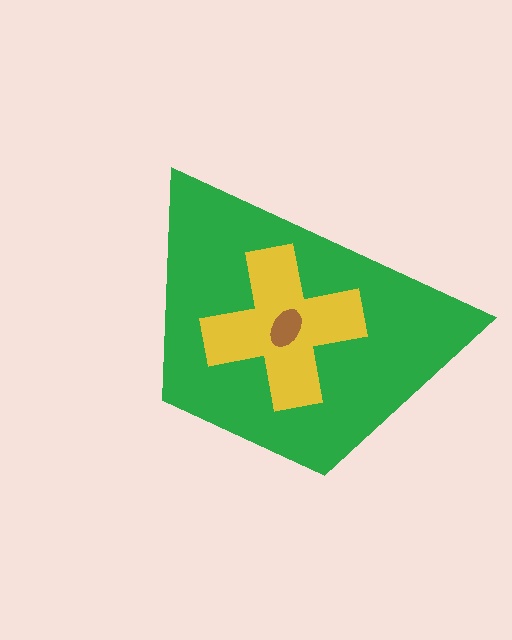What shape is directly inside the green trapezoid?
The yellow cross.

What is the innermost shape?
The brown ellipse.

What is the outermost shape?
The green trapezoid.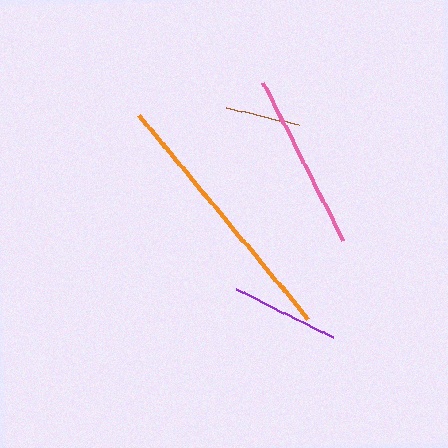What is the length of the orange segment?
The orange segment is approximately 265 pixels long.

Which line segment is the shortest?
The brown line is the shortest at approximately 75 pixels.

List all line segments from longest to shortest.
From longest to shortest: orange, pink, purple, brown.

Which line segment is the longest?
The orange line is the longest at approximately 265 pixels.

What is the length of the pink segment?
The pink segment is approximately 177 pixels long.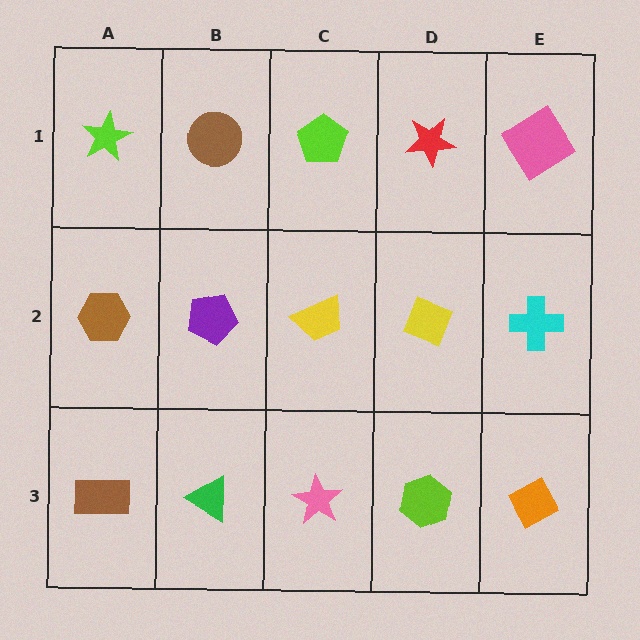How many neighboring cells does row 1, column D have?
3.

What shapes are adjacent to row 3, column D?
A yellow diamond (row 2, column D), a pink star (row 3, column C), an orange diamond (row 3, column E).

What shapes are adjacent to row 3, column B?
A purple pentagon (row 2, column B), a brown rectangle (row 3, column A), a pink star (row 3, column C).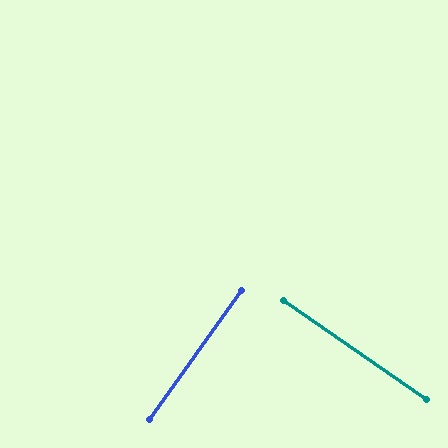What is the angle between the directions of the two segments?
Approximately 90 degrees.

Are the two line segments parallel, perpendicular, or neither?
Perpendicular — they meet at approximately 90°.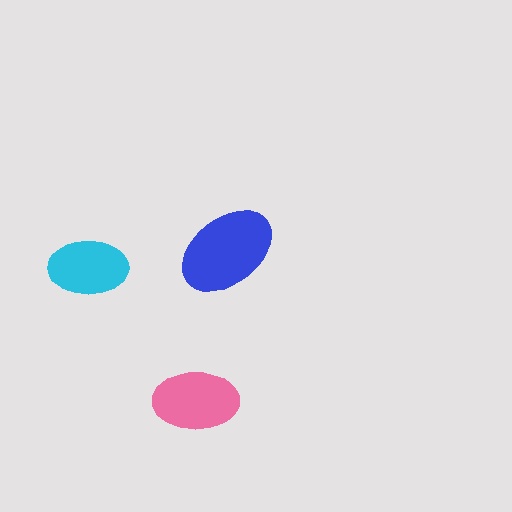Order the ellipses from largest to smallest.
the blue one, the pink one, the cyan one.